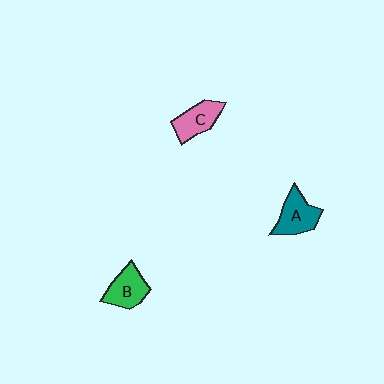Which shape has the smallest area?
Shape C (pink).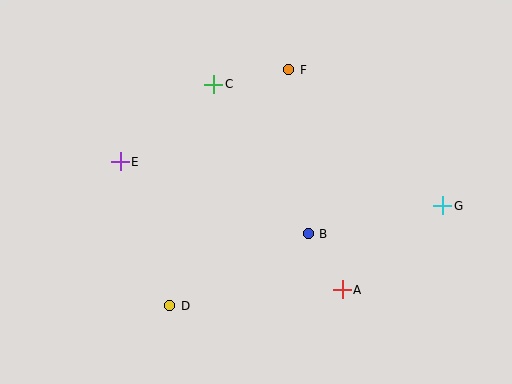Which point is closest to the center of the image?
Point B at (308, 234) is closest to the center.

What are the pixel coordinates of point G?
Point G is at (443, 206).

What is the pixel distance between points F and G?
The distance between F and G is 205 pixels.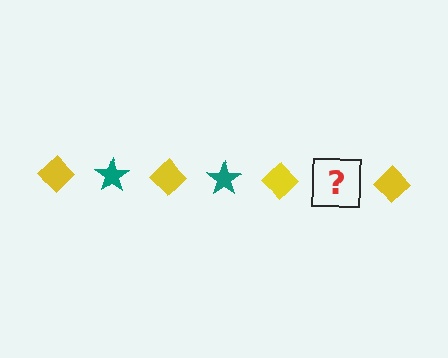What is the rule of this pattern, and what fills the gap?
The rule is that the pattern alternates between yellow diamond and teal star. The gap should be filled with a teal star.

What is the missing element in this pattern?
The missing element is a teal star.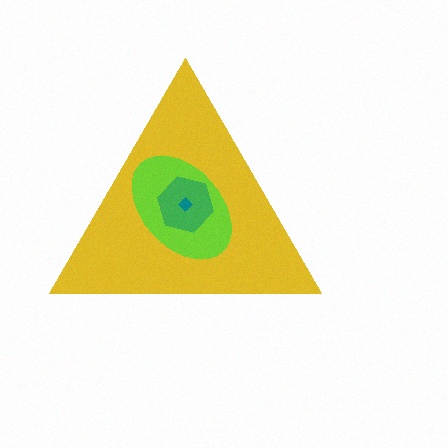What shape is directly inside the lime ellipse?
The green hexagon.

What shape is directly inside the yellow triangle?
The lime ellipse.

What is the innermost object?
The teal diamond.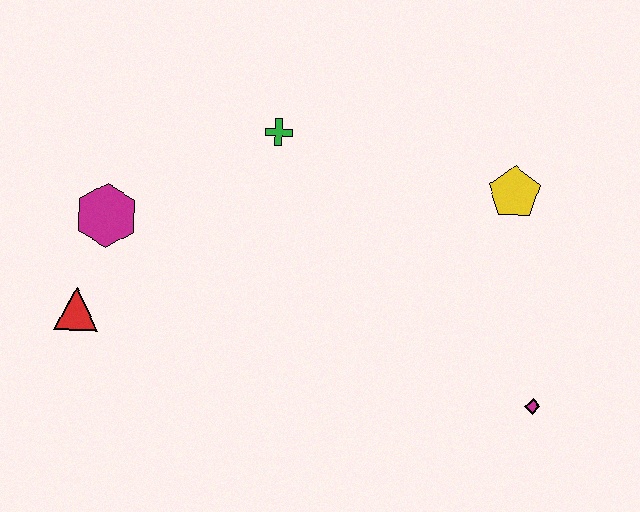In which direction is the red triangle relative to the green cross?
The red triangle is to the left of the green cross.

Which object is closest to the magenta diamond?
The yellow pentagon is closest to the magenta diamond.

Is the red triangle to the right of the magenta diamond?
No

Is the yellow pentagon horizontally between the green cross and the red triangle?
No